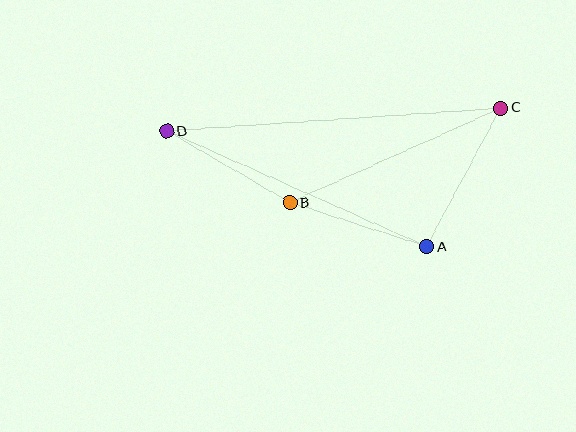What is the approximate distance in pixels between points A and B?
The distance between A and B is approximately 144 pixels.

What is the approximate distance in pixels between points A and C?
The distance between A and C is approximately 157 pixels.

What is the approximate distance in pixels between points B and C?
The distance between B and C is approximately 231 pixels.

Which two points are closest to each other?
Points B and D are closest to each other.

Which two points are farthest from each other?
Points C and D are farthest from each other.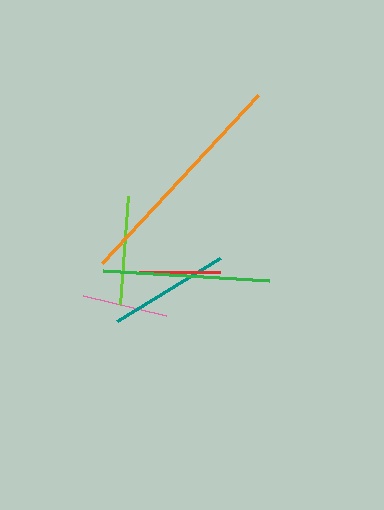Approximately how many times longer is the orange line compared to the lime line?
The orange line is approximately 2.1 times the length of the lime line.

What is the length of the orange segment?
The orange segment is approximately 230 pixels long.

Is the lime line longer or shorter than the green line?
The green line is longer than the lime line.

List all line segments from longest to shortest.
From longest to shortest: orange, green, teal, lime, pink, red.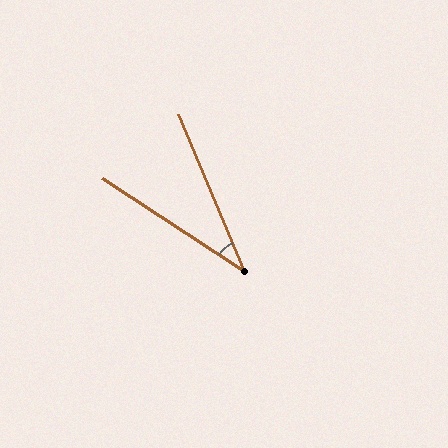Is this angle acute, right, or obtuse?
It is acute.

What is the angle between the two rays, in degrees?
Approximately 34 degrees.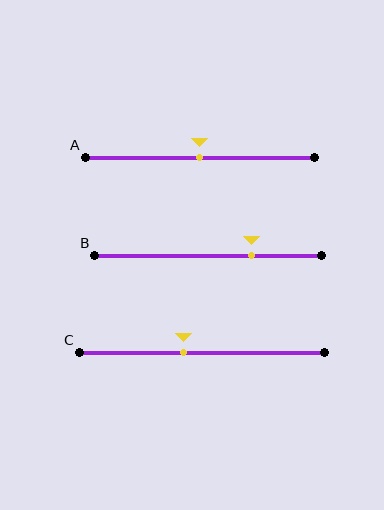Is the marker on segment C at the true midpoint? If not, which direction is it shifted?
No, the marker on segment C is shifted to the left by about 7% of the segment length.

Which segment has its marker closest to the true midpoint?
Segment A has its marker closest to the true midpoint.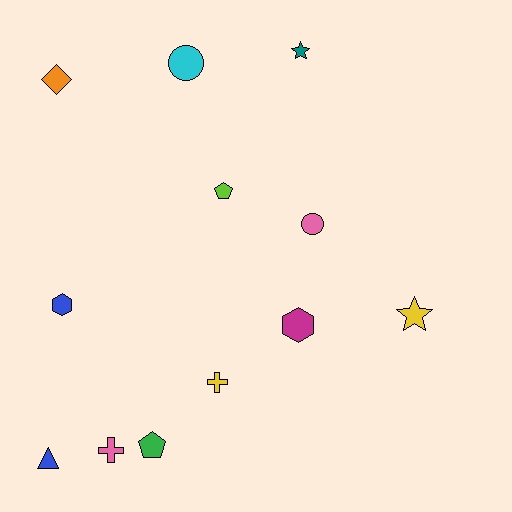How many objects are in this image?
There are 12 objects.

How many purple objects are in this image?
There are no purple objects.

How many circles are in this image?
There are 2 circles.